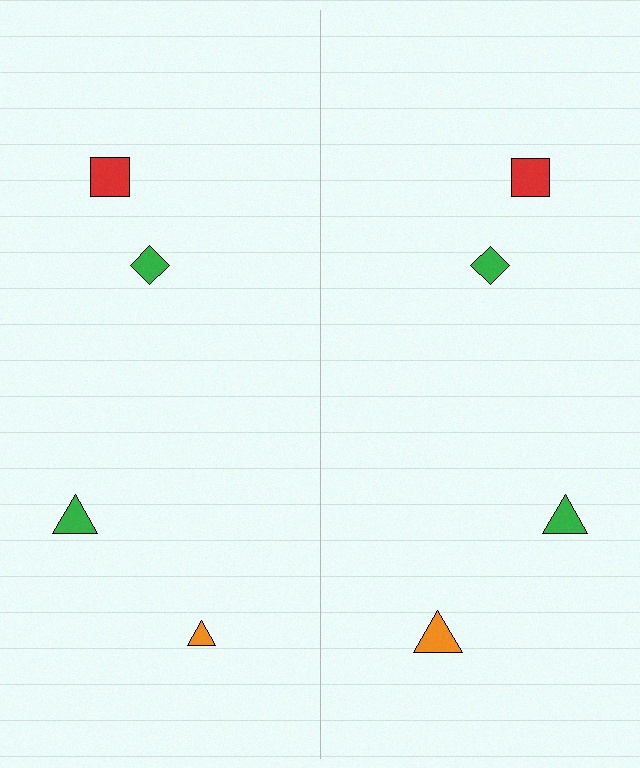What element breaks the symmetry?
The orange triangle on the right side has a different size than its mirror counterpart.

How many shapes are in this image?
There are 8 shapes in this image.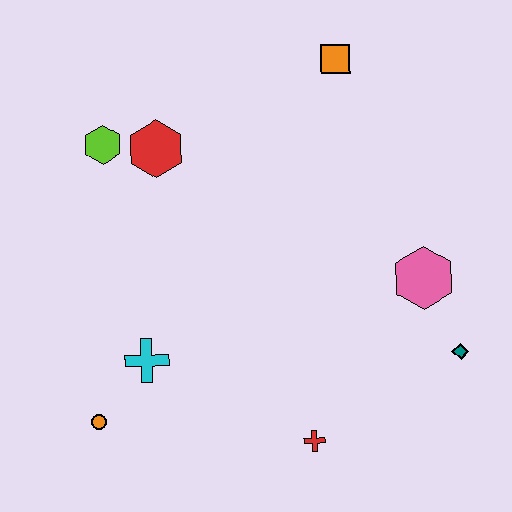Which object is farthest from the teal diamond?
The lime hexagon is farthest from the teal diamond.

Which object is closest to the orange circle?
The cyan cross is closest to the orange circle.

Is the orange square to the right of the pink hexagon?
No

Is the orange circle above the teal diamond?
No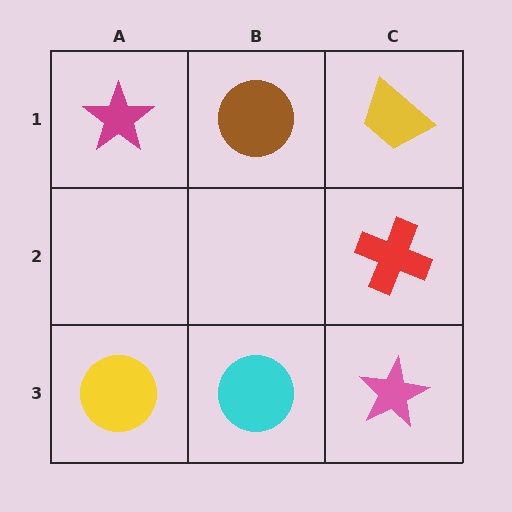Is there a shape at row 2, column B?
No, that cell is empty.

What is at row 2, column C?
A red cross.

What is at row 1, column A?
A magenta star.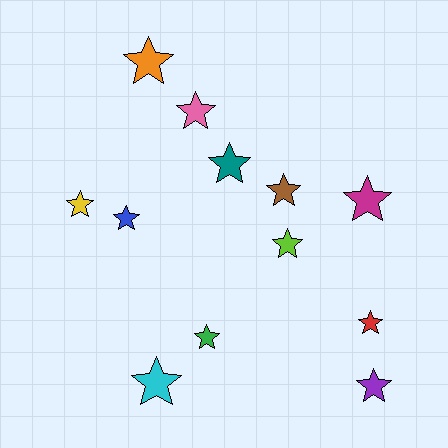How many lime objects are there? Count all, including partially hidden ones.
There is 1 lime object.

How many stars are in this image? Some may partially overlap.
There are 12 stars.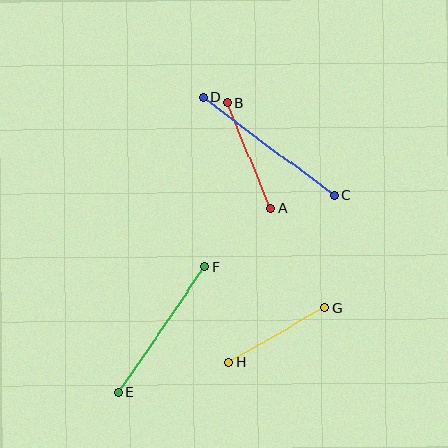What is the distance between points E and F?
The distance is approximately 152 pixels.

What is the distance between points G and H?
The distance is approximately 110 pixels.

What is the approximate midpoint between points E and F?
The midpoint is at approximately (162, 329) pixels.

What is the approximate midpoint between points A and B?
The midpoint is at approximately (249, 155) pixels.